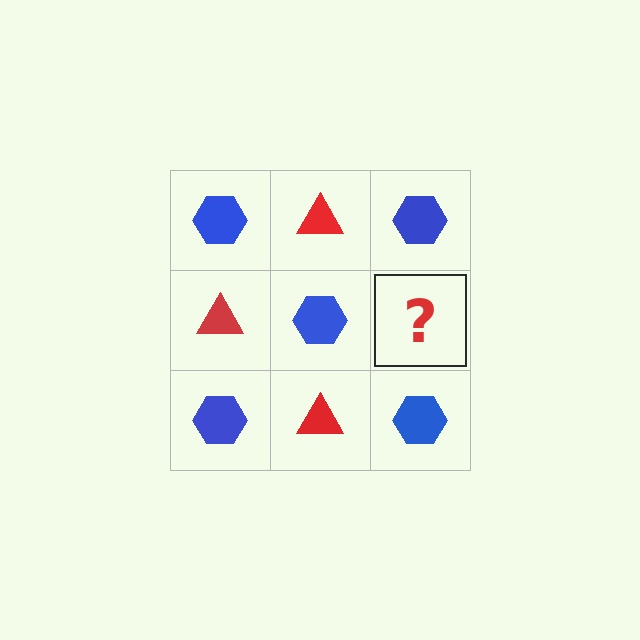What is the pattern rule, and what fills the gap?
The rule is that it alternates blue hexagon and red triangle in a checkerboard pattern. The gap should be filled with a red triangle.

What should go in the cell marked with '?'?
The missing cell should contain a red triangle.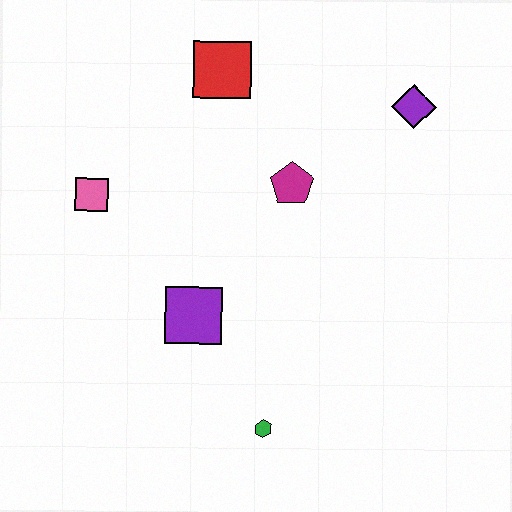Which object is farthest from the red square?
The green hexagon is farthest from the red square.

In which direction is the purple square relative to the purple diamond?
The purple square is to the left of the purple diamond.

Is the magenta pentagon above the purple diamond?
No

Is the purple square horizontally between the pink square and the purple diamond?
Yes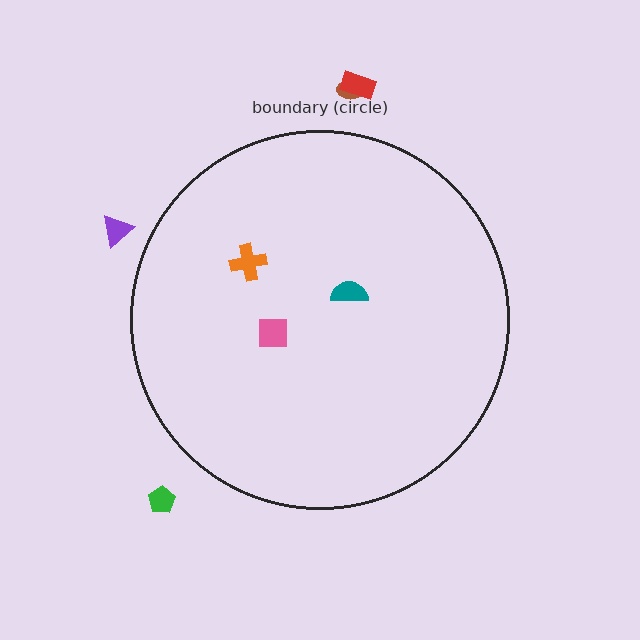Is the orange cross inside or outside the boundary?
Inside.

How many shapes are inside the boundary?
3 inside, 4 outside.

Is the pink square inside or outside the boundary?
Inside.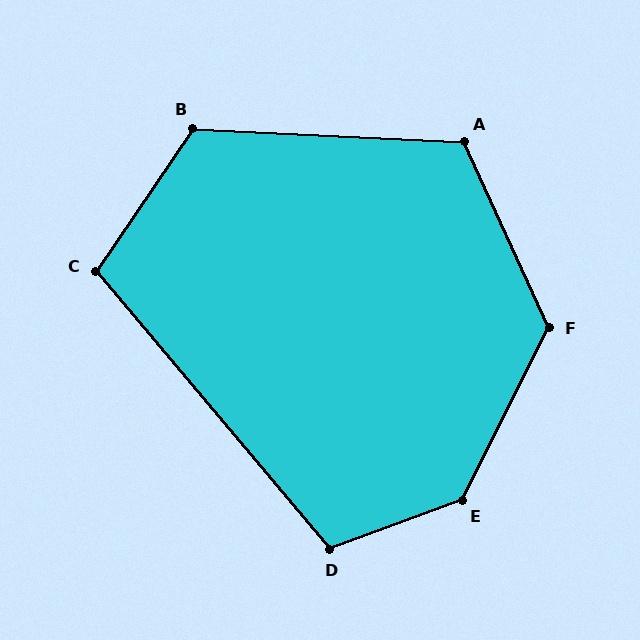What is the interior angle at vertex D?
Approximately 110 degrees (obtuse).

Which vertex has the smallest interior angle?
C, at approximately 106 degrees.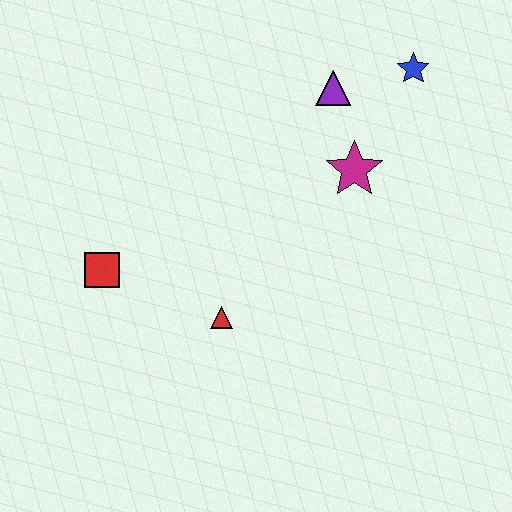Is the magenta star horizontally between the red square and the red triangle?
No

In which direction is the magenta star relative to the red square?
The magenta star is to the right of the red square.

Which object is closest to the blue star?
The purple triangle is closest to the blue star.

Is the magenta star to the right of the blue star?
No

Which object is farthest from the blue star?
The red square is farthest from the blue star.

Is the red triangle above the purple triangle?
No